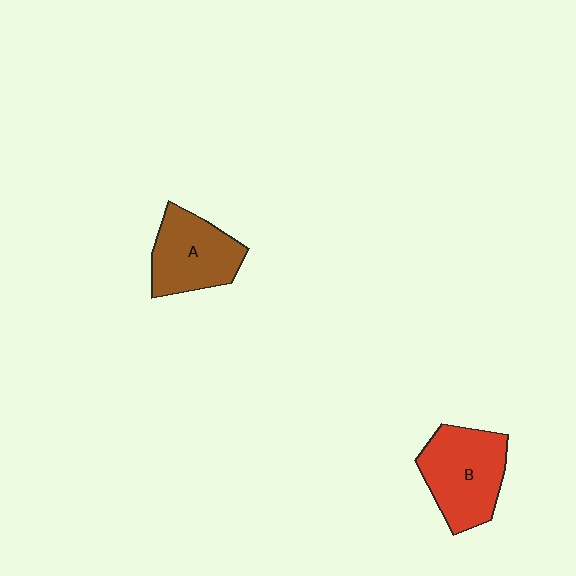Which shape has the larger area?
Shape B (red).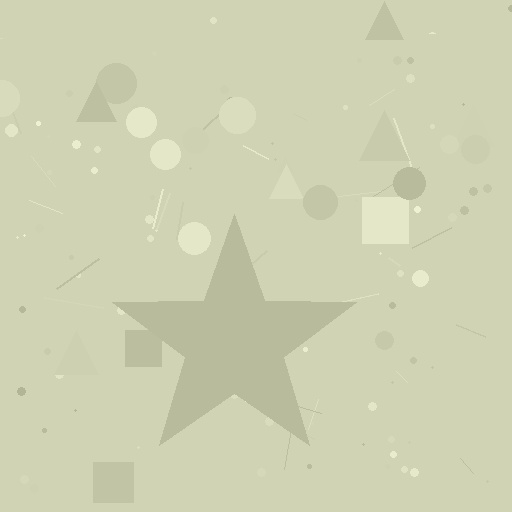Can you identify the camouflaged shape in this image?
The camouflaged shape is a star.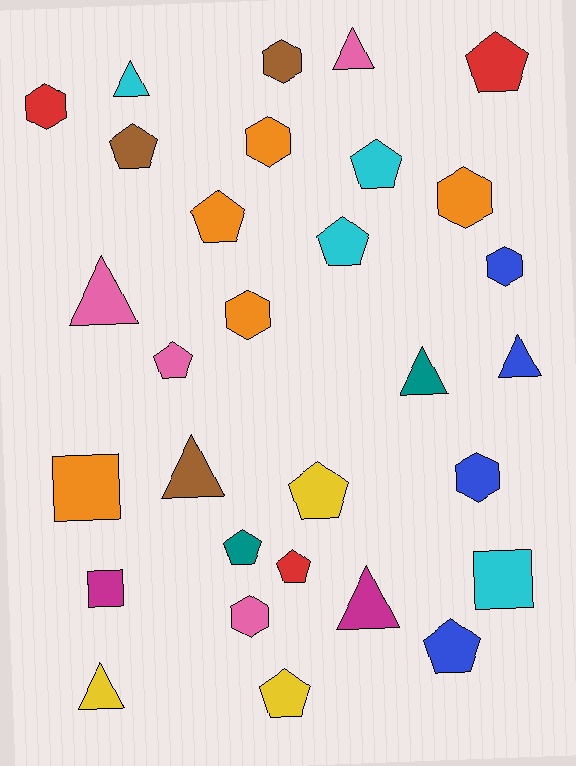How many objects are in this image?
There are 30 objects.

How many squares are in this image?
There are 3 squares.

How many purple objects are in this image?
There are no purple objects.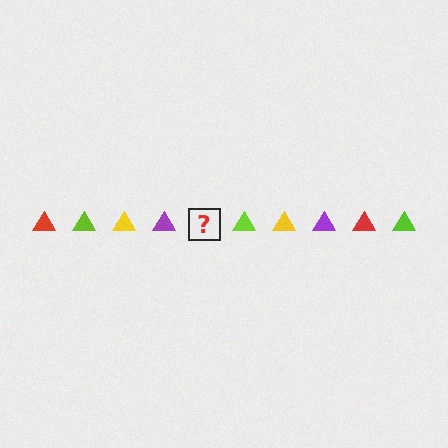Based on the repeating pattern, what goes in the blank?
The blank should be a red triangle.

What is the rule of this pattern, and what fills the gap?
The rule is that the pattern cycles through red, lime, yellow, purple triangles. The gap should be filled with a red triangle.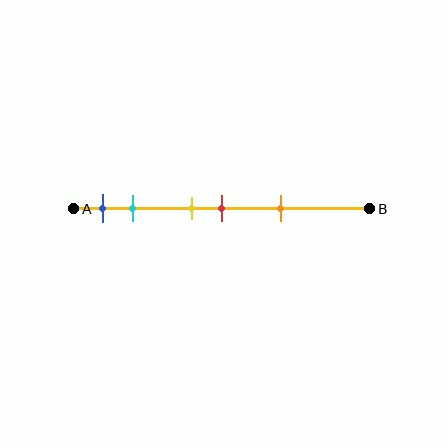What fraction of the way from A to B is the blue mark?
The blue mark is approximately 10% (0.1) of the way from A to B.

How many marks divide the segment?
There are 5 marks dividing the segment.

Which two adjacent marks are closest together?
The yellow and red marks are the closest adjacent pair.